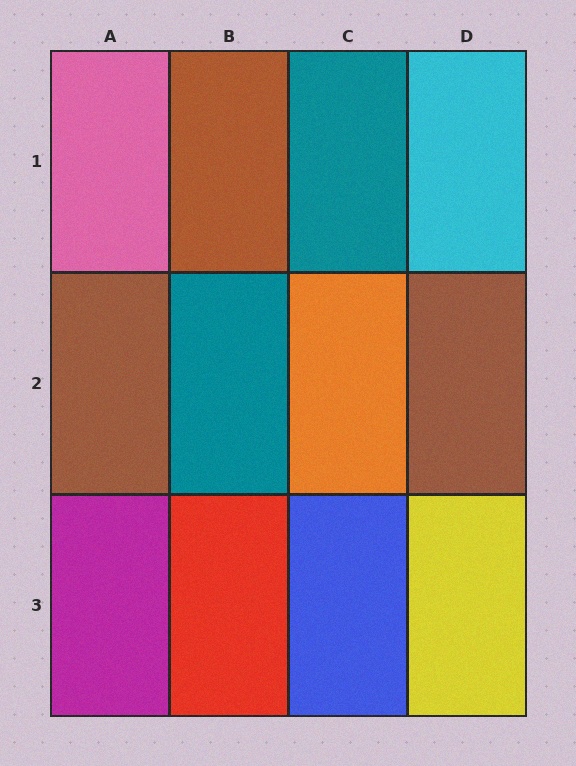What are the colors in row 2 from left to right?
Brown, teal, orange, brown.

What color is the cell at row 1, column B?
Brown.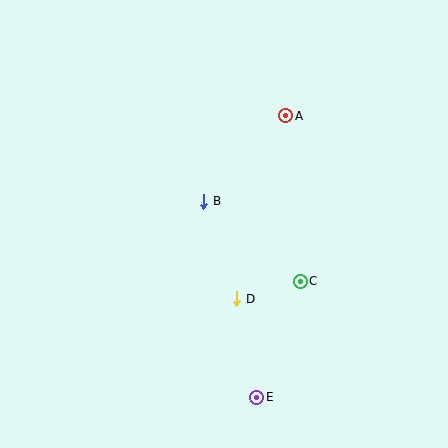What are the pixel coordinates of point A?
Point A is at (286, 116).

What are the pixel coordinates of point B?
Point B is at (204, 201).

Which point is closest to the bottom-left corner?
Point E is closest to the bottom-left corner.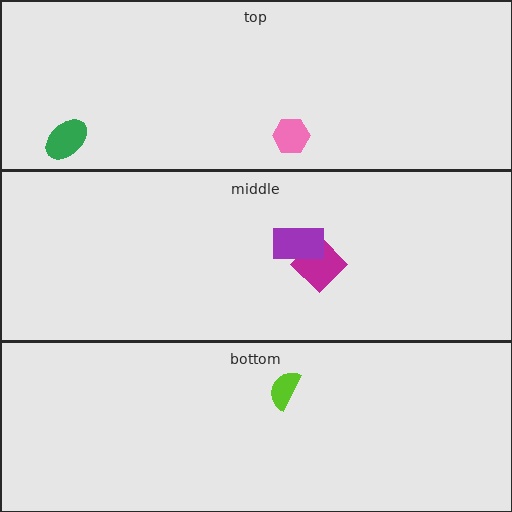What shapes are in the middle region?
The magenta diamond, the purple rectangle.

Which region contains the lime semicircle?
The bottom region.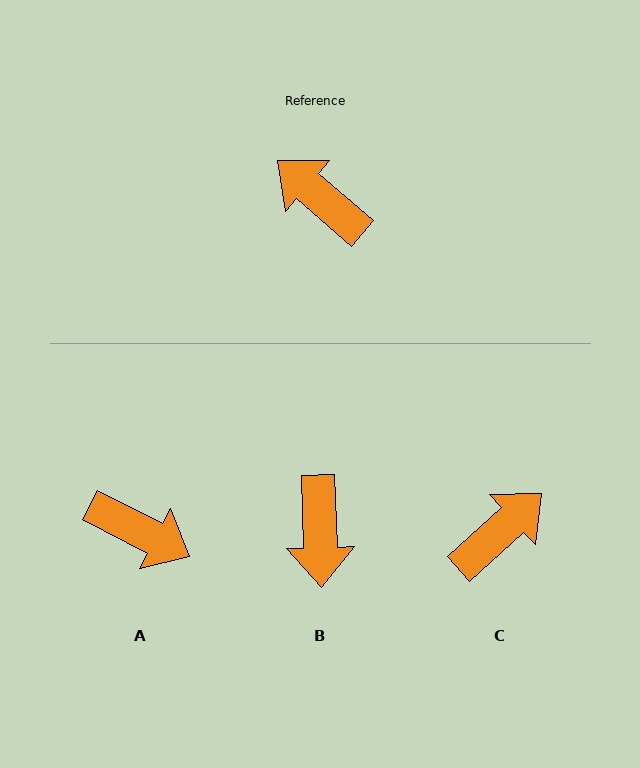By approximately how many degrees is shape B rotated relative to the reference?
Approximately 133 degrees counter-clockwise.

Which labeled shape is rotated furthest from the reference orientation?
A, about 167 degrees away.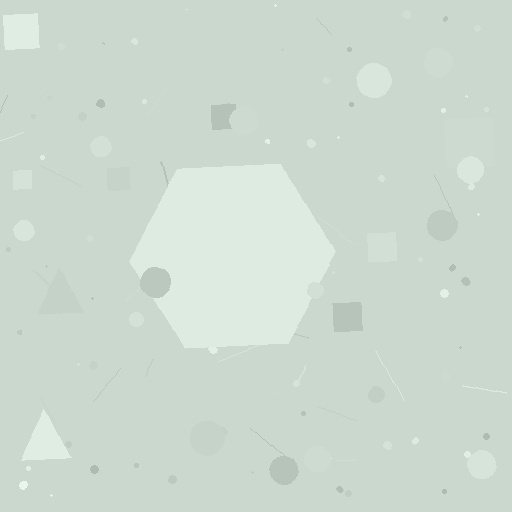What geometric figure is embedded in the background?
A hexagon is embedded in the background.